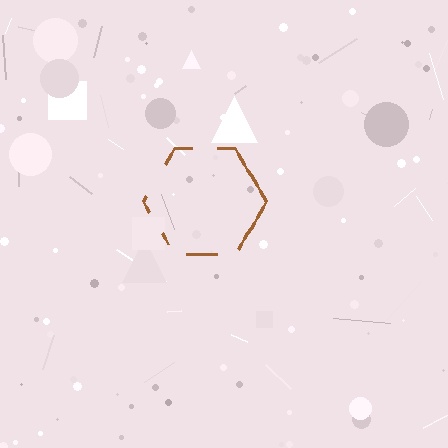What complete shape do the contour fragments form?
The contour fragments form a hexagon.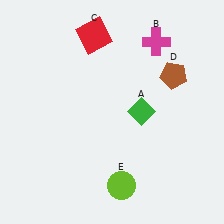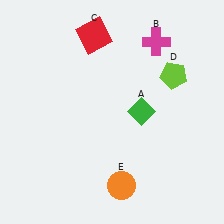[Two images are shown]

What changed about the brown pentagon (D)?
In Image 1, D is brown. In Image 2, it changed to lime.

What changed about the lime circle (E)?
In Image 1, E is lime. In Image 2, it changed to orange.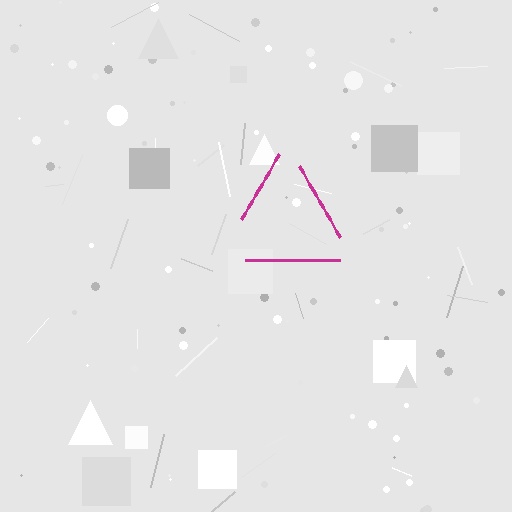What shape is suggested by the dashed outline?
The dashed outline suggests a triangle.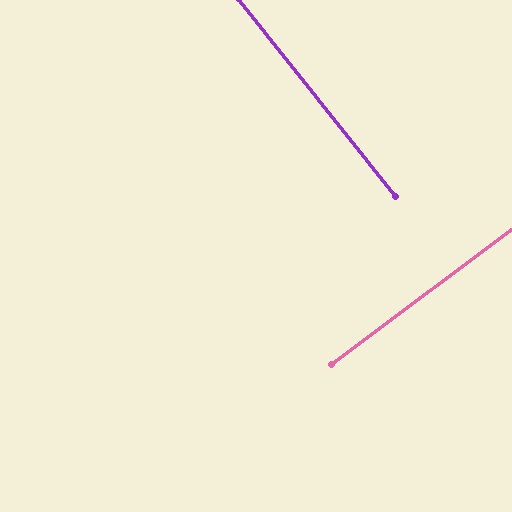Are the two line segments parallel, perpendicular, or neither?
Perpendicular — they meet at approximately 89°.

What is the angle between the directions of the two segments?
Approximately 89 degrees.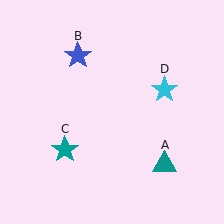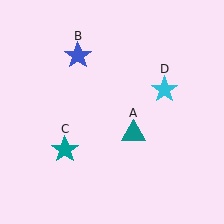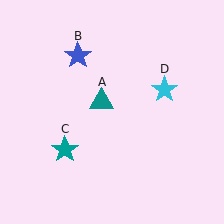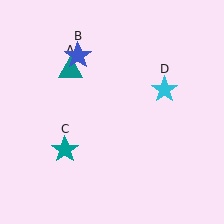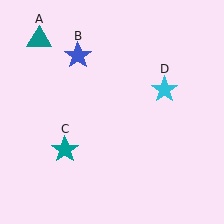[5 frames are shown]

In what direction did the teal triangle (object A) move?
The teal triangle (object A) moved up and to the left.